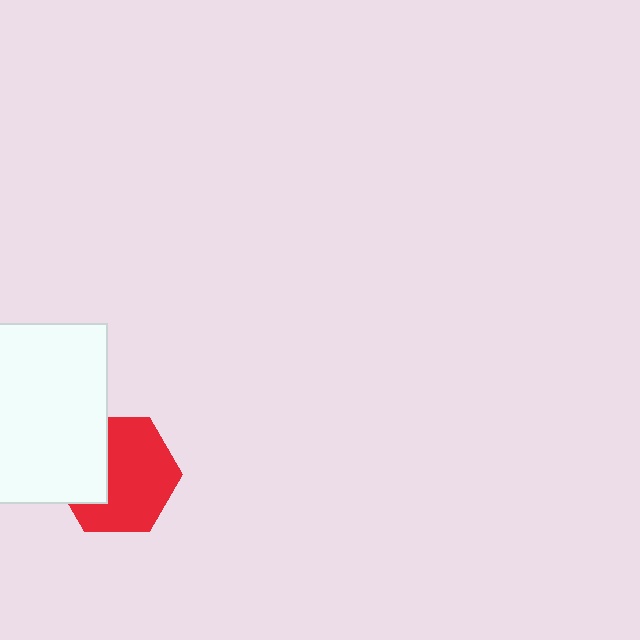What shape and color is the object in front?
The object in front is a white rectangle.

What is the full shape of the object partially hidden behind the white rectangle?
The partially hidden object is a red hexagon.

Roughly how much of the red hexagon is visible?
Most of it is visible (roughly 67%).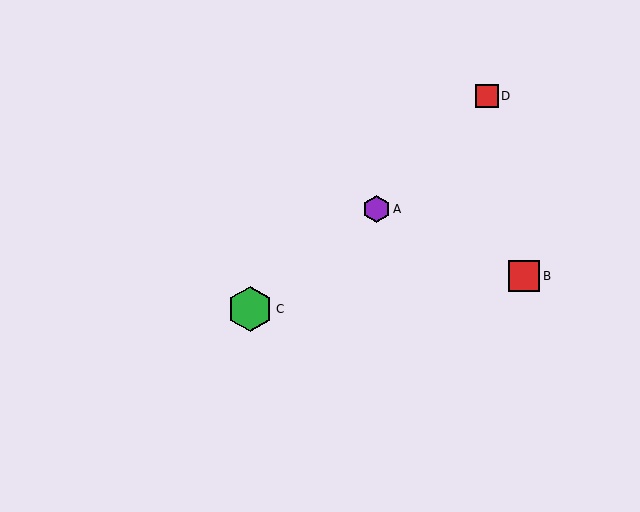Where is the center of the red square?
The center of the red square is at (487, 96).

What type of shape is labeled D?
Shape D is a red square.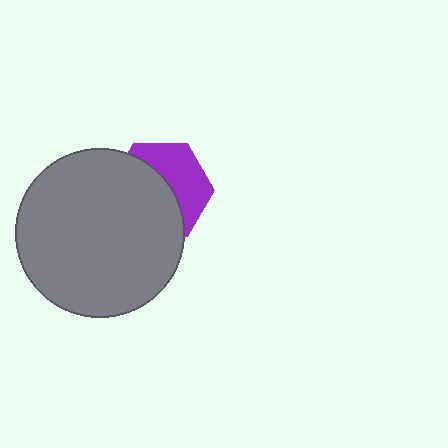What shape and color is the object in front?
The object in front is a gray circle.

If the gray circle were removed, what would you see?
You would see the complete purple hexagon.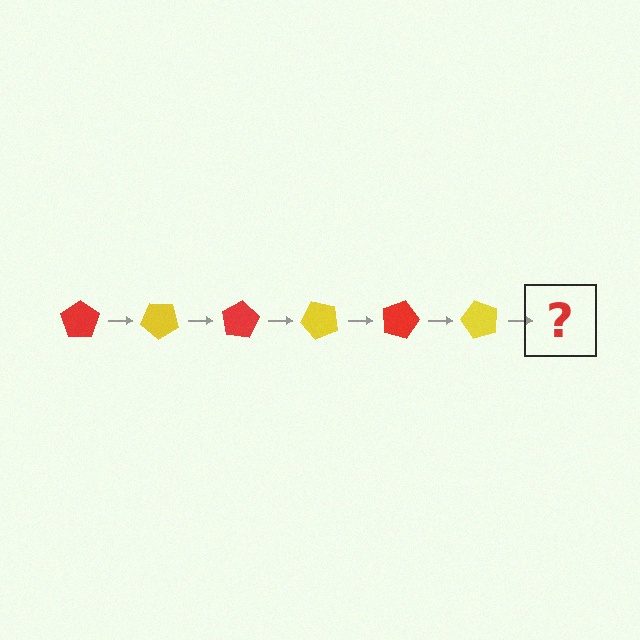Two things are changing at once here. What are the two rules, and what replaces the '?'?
The two rules are that it rotates 40 degrees each step and the color cycles through red and yellow. The '?' should be a red pentagon, rotated 240 degrees from the start.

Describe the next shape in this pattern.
It should be a red pentagon, rotated 240 degrees from the start.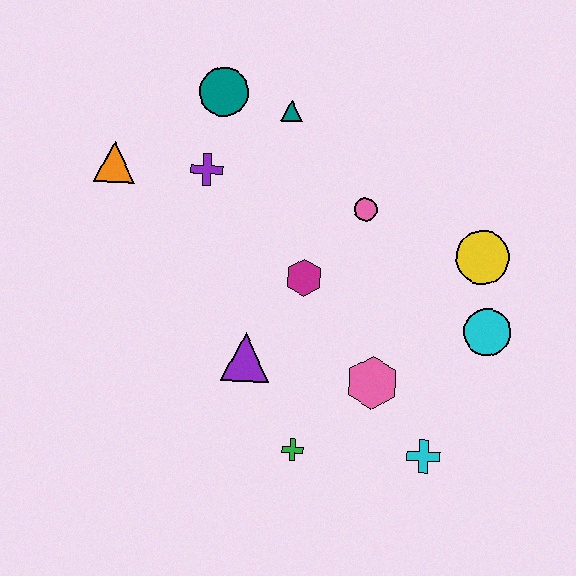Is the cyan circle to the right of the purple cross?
Yes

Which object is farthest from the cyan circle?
The orange triangle is farthest from the cyan circle.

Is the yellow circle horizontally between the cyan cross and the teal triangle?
No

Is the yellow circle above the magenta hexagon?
Yes